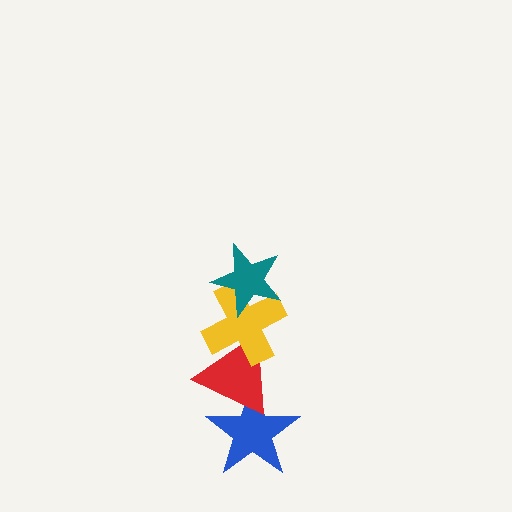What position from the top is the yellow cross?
The yellow cross is 2nd from the top.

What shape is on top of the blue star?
The red triangle is on top of the blue star.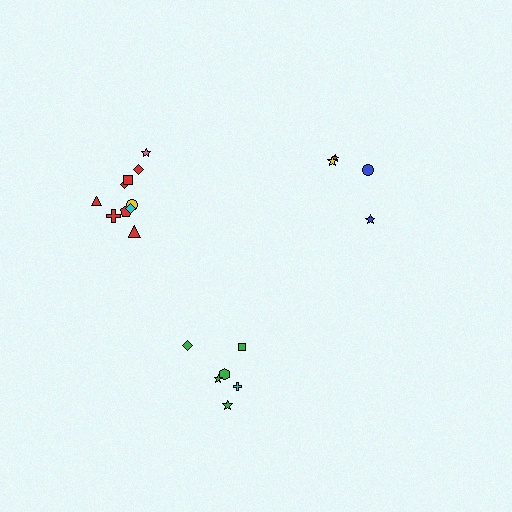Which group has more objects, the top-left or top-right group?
The top-left group.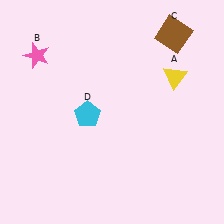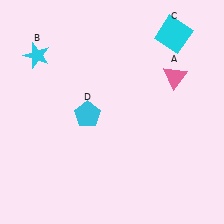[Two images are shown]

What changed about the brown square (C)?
In Image 1, C is brown. In Image 2, it changed to cyan.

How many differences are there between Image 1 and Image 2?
There are 3 differences between the two images.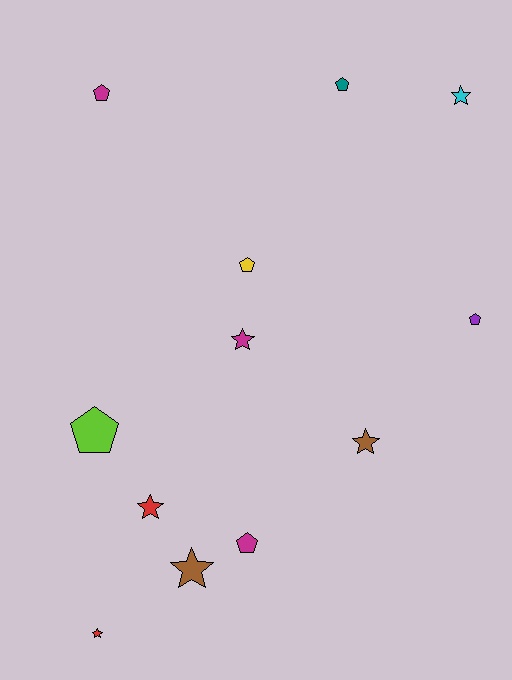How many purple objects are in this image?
There is 1 purple object.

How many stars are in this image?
There are 6 stars.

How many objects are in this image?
There are 12 objects.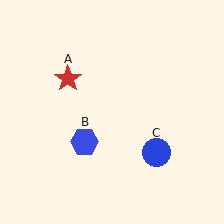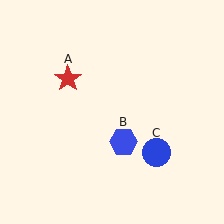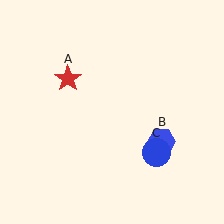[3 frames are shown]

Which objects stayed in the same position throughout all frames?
Red star (object A) and blue circle (object C) remained stationary.